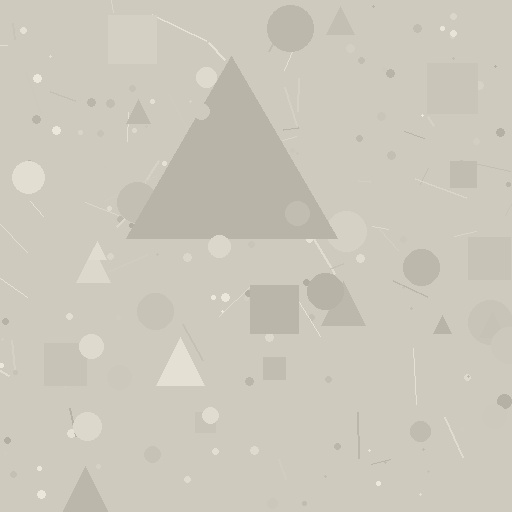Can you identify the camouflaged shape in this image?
The camouflaged shape is a triangle.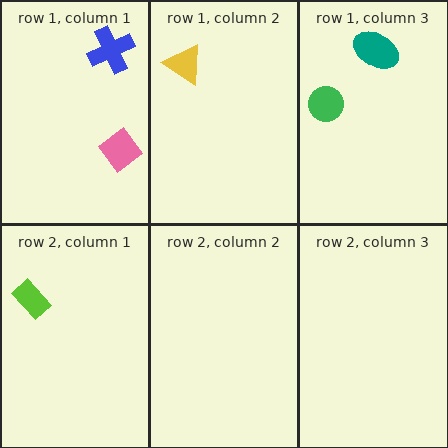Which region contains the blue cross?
The row 1, column 1 region.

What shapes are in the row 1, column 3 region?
The green circle, the teal ellipse.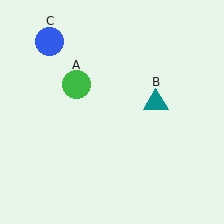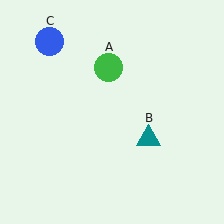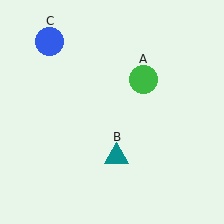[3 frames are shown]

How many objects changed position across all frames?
2 objects changed position: green circle (object A), teal triangle (object B).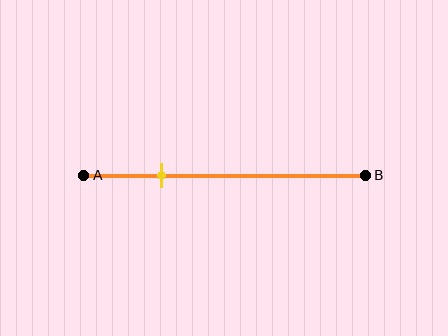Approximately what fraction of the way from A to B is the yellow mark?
The yellow mark is approximately 30% of the way from A to B.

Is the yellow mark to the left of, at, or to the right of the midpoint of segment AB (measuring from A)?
The yellow mark is to the left of the midpoint of segment AB.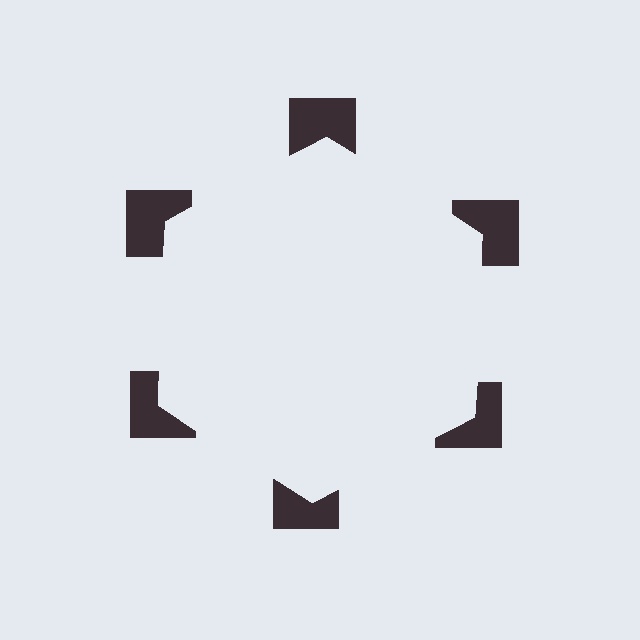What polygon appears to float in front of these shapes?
An illusory hexagon — its edges are inferred from the aligned wedge cuts in the notched squares, not physically drawn.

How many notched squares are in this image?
There are 6 — one at each vertex of the illusory hexagon.